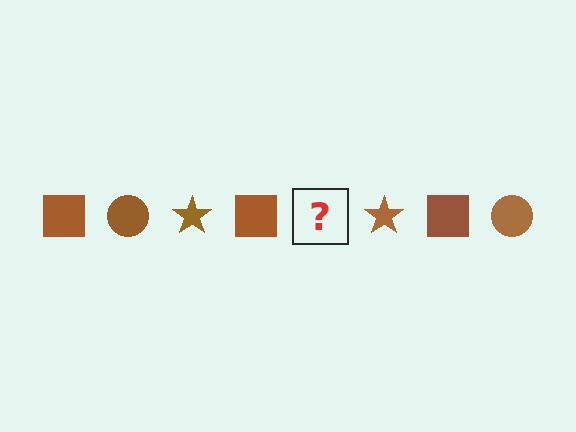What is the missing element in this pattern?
The missing element is a brown circle.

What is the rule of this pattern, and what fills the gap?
The rule is that the pattern cycles through square, circle, star shapes in brown. The gap should be filled with a brown circle.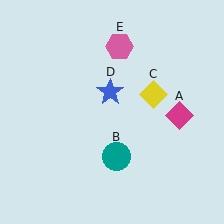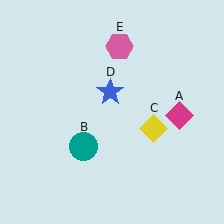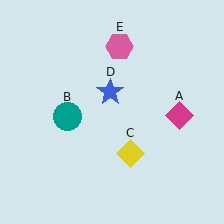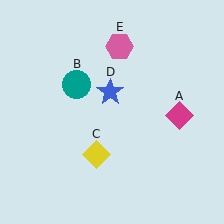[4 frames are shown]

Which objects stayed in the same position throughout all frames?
Magenta diamond (object A) and blue star (object D) and pink hexagon (object E) remained stationary.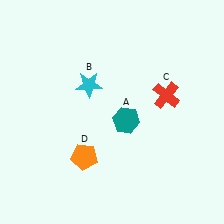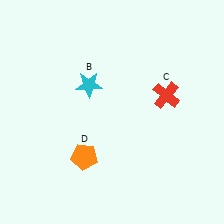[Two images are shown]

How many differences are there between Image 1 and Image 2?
There is 1 difference between the two images.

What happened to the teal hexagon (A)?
The teal hexagon (A) was removed in Image 2. It was in the bottom-right area of Image 1.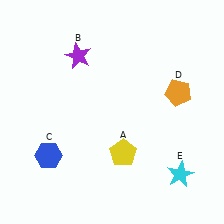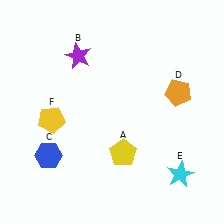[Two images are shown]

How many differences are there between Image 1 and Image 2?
There is 1 difference between the two images.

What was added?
A yellow pentagon (F) was added in Image 2.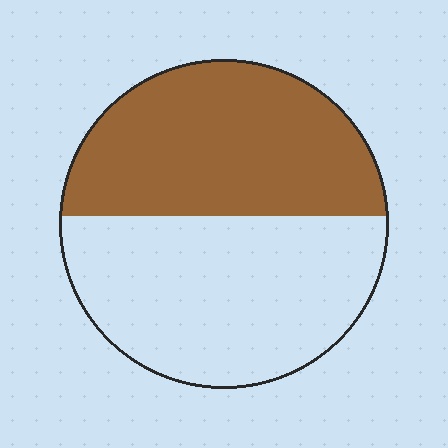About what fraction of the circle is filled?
About one half (1/2).